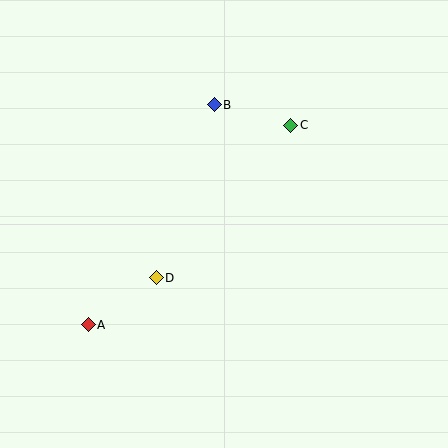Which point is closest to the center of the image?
Point D at (156, 278) is closest to the center.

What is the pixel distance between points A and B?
The distance between A and B is 254 pixels.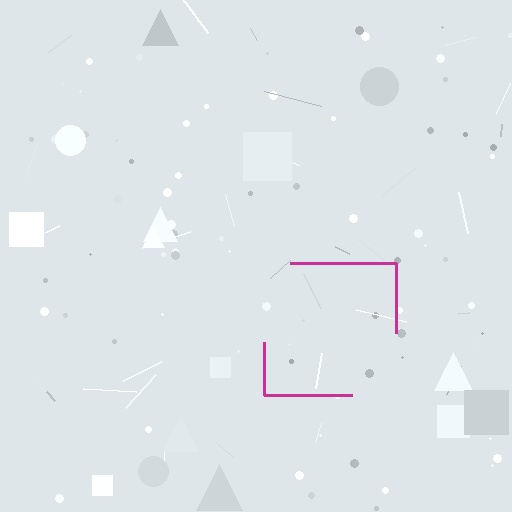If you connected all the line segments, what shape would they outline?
They would outline a square.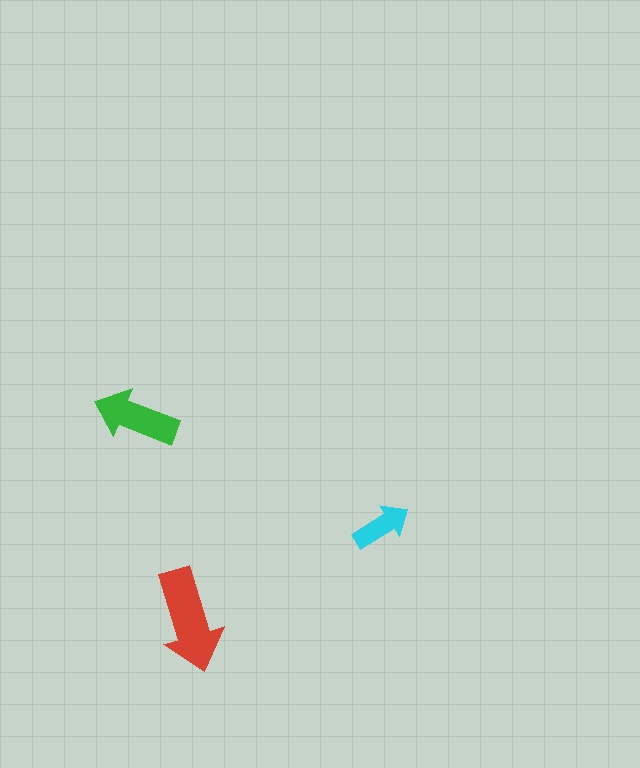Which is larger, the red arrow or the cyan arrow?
The red one.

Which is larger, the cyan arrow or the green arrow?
The green one.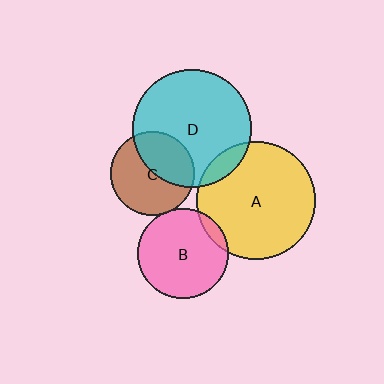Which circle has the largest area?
Circle D (cyan).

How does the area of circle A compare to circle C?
Approximately 2.0 times.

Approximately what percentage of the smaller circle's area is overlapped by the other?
Approximately 10%.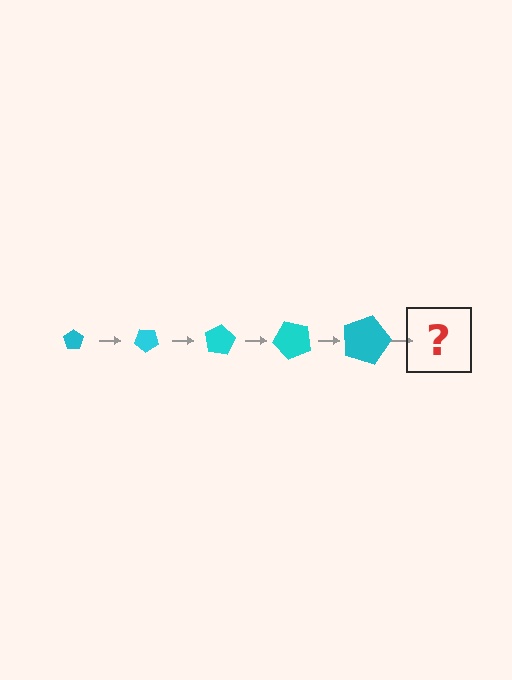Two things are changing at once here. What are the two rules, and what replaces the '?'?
The two rules are that the pentagon grows larger each step and it rotates 40 degrees each step. The '?' should be a pentagon, larger than the previous one and rotated 200 degrees from the start.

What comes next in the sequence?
The next element should be a pentagon, larger than the previous one and rotated 200 degrees from the start.